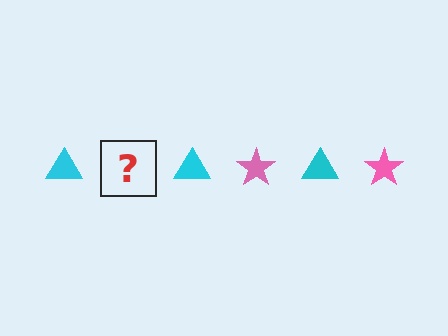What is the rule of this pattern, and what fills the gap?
The rule is that the pattern alternates between cyan triangle and pink star. The gap should be filled with a pink star.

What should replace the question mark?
The question mark should be replaced with a pink star.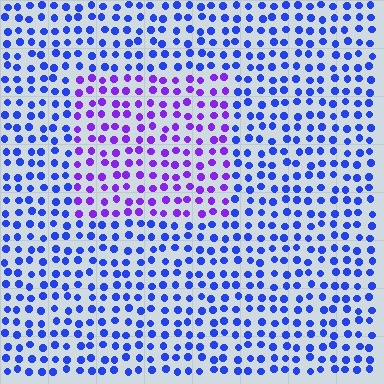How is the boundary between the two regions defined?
The boundary is defined purely by a slight shift in hue (about 41 degrees). Spacing, size, and orientation are identical on both sides.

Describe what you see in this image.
The image is filled with small blue elements in a uniform arrangement. A rectangle-shaped region is visible where the elements are tinted to a slightly different hue, forming a subtle color boundary.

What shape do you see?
I see a rectangle.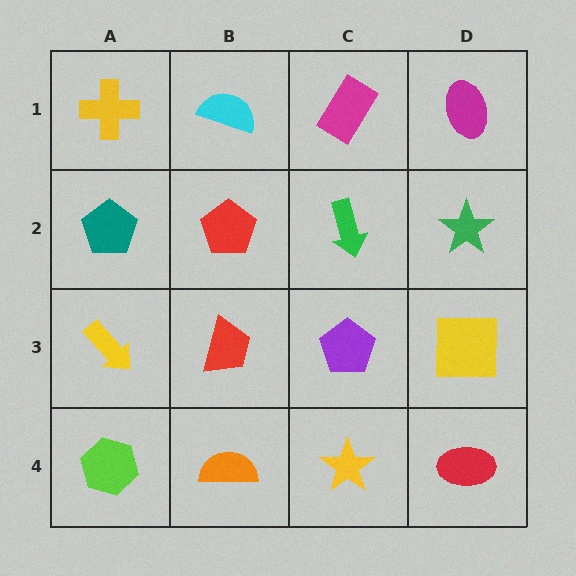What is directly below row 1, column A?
A teal pentagon.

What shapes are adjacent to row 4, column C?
A purple pentagon (row 3, column C), an orange semicircle (row 4, column B), a red ellipse (row 4, column D).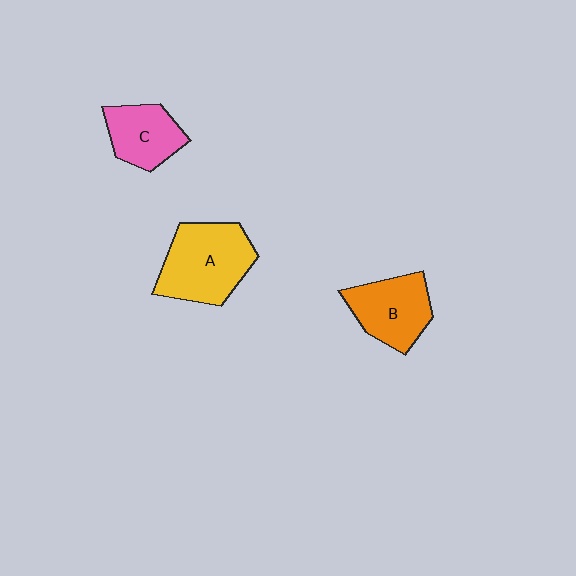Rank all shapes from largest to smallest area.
From largest to smallest: A (yellow), B (orange), C (pink).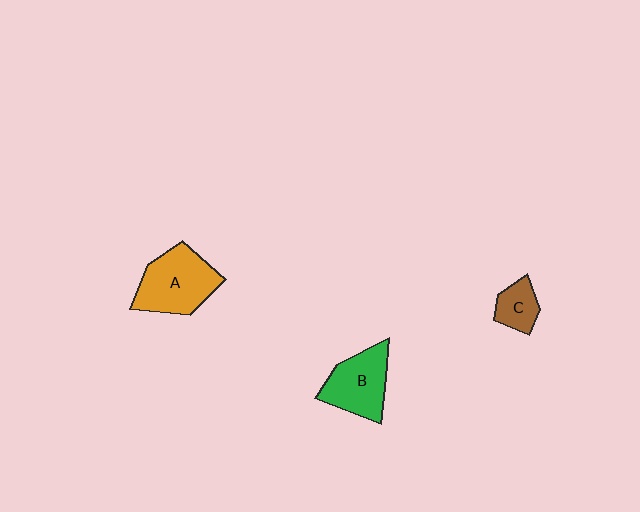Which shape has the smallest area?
Shape C (brown).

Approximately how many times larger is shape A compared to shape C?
Approximately 2.3 times.